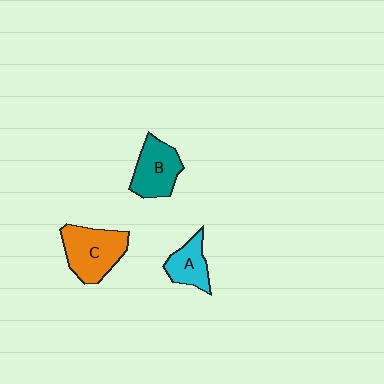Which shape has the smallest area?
Shape A (cyan).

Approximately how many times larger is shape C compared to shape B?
Approximately 1.2 times.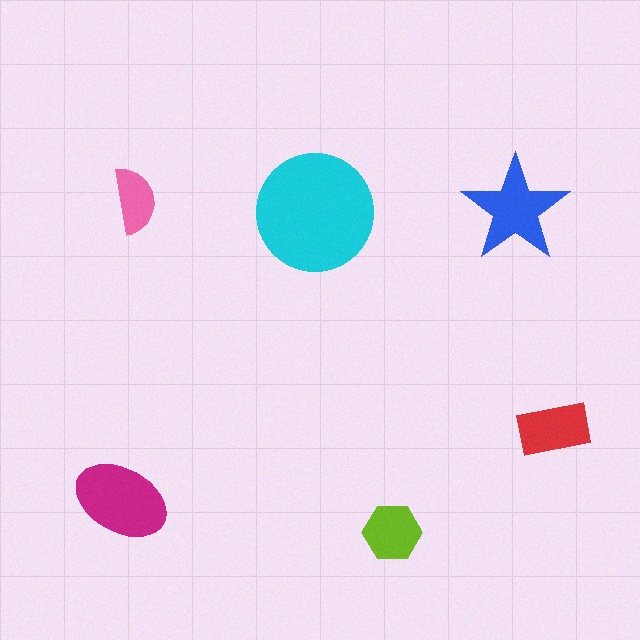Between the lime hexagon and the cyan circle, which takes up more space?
The cyan circle.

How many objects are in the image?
There are 6 objects in the image.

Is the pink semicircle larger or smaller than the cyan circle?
Smaller.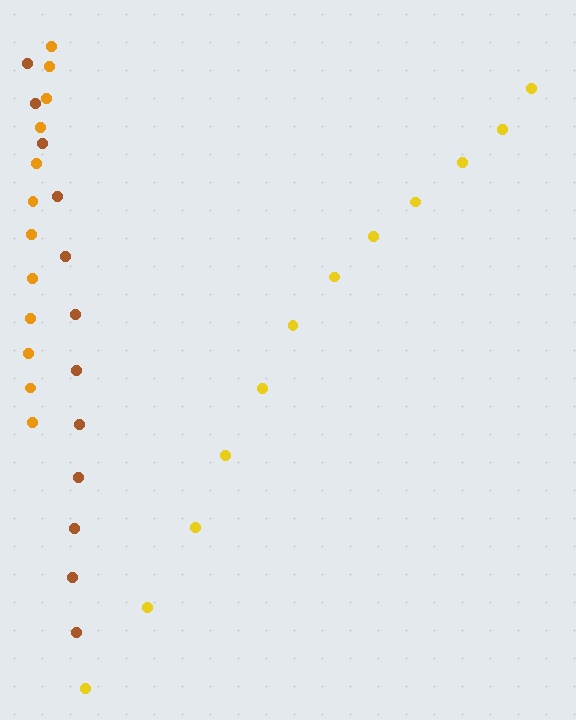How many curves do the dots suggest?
There are 3 distinct paths.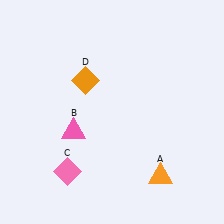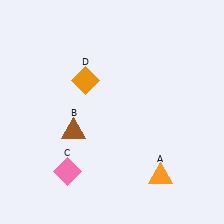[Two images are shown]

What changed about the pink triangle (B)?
In Image 1, B is pink. In Image 2, it changed to brown.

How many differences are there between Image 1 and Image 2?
There is 1 difference between the two images.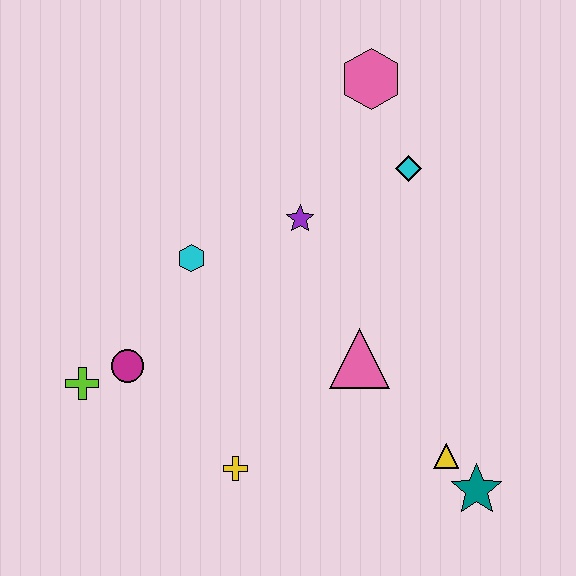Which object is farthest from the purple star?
The teal star is farthest from the purple star.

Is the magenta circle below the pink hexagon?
Yes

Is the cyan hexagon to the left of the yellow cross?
Yes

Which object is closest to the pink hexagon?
The cyan diamond is closest to the pink hexagon.